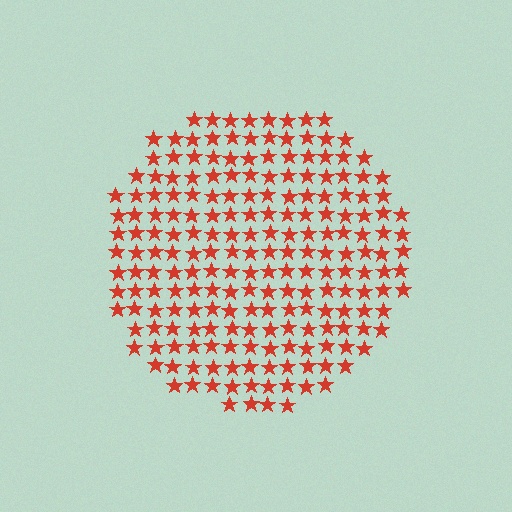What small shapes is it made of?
It is made of small stars.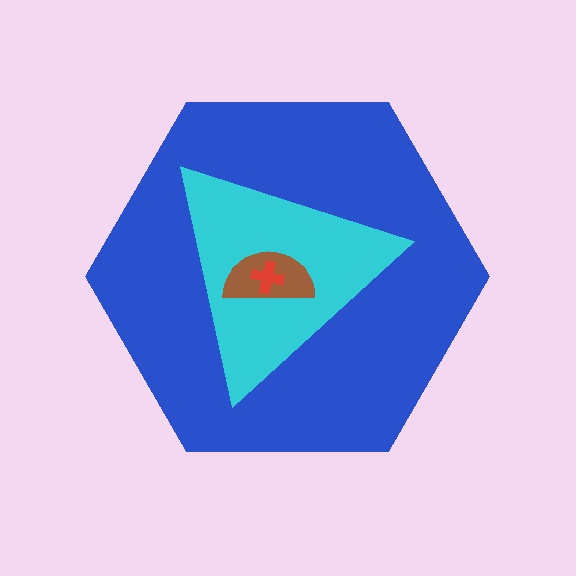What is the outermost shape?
The blue hexagon.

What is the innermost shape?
The red cross.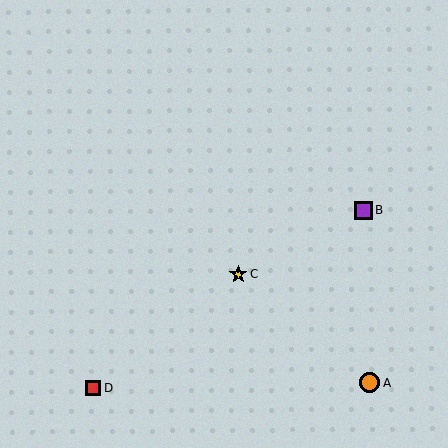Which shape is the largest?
The orange circle (labeled A) is the largest.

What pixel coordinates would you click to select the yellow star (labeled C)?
Click at (238, 274) to select the yellow star C.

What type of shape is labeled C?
Shape C is a yellow star.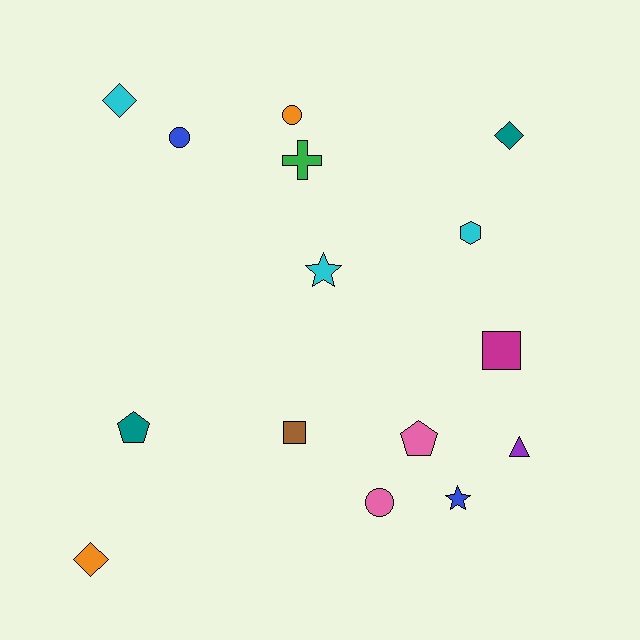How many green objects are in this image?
There is 1 green object.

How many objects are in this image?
There are 15 objects.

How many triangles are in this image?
There is 1 triangle.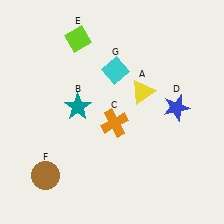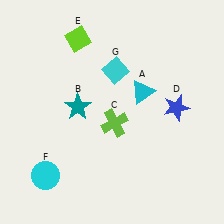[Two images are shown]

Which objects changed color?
A changed from yellow to cyan. C changed from orange to lime. F changed from brown to cyan.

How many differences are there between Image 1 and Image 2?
There are 3 differences between the two images.